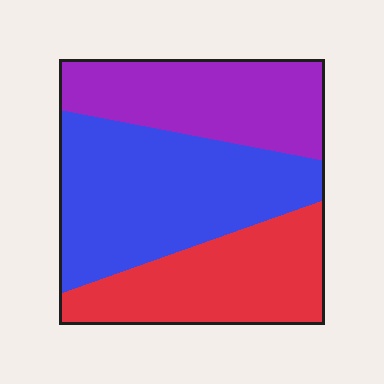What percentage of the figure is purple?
Purple covers roughly 30% of the figure.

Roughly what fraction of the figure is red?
Red covers roughly 30% of the figure.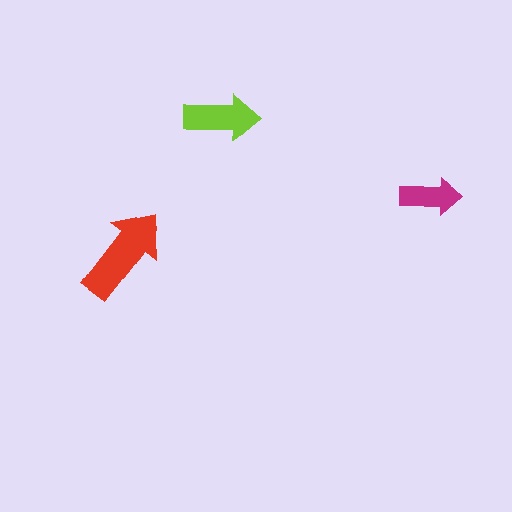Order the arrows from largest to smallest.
the red one, the lime one, the magenta one.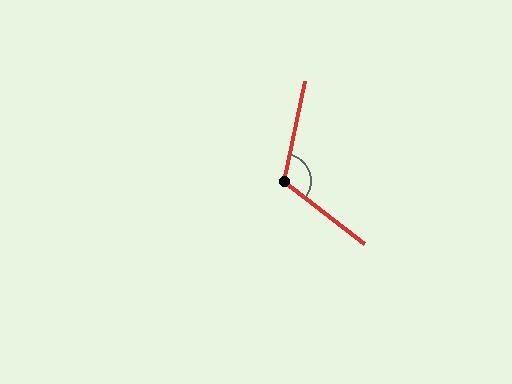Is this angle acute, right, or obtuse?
It is obtuse.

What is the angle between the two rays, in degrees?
Approximately 116 degrees.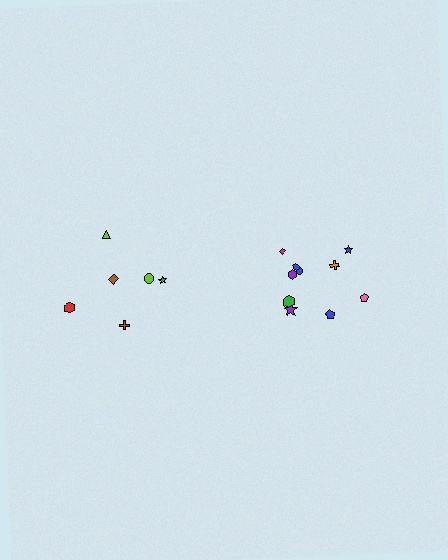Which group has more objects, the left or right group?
The right group.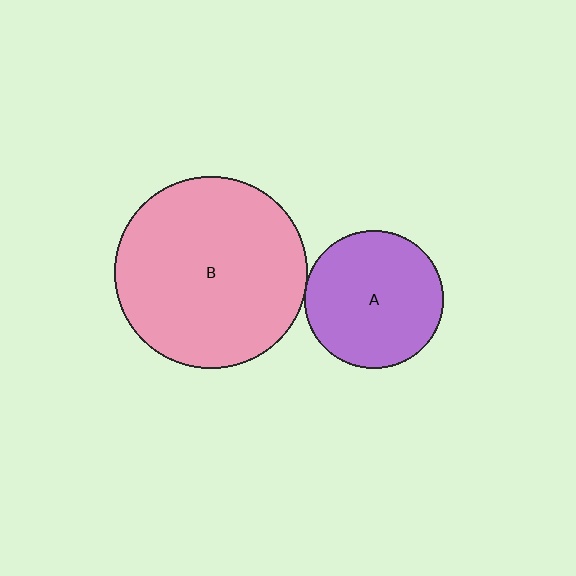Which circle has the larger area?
Circle B (pink).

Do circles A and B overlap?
Yes.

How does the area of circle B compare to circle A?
Approximately 1.9 times.